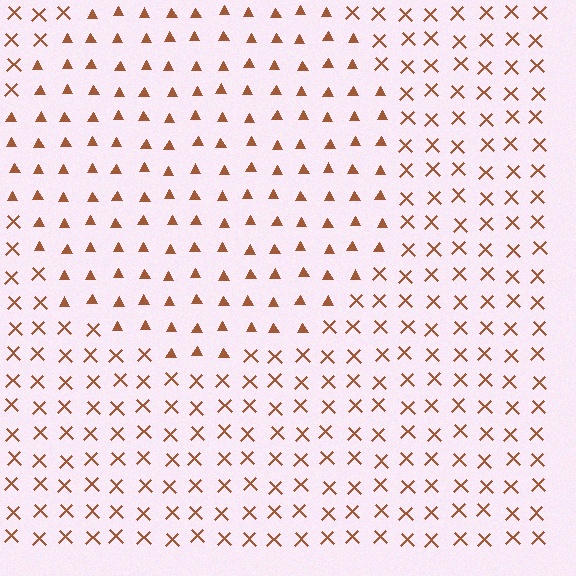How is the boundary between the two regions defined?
The boundary is defined by a change in element shape: triangles inside vs. X marks outside. All elements share the same color and spacing.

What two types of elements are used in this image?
The image uses triangles inside the circle region and X marks outside it.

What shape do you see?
I see a circle.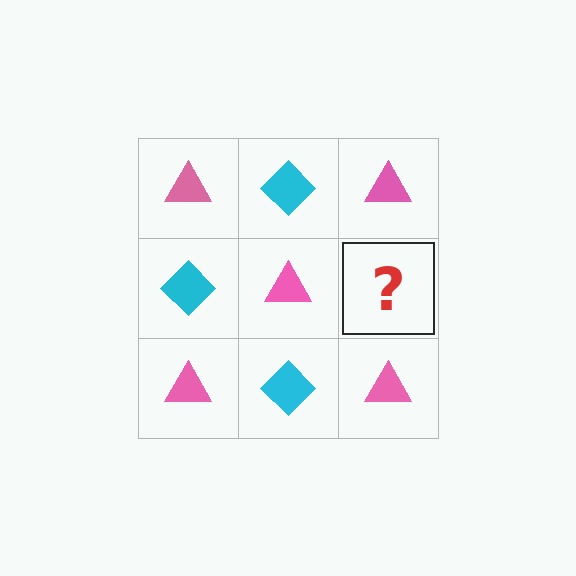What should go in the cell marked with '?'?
The missing cell should contain a cyan diamond.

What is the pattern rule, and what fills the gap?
The rule is that it alternates pink triangle and cyan diamond in a checkerboard pattern. The gap should be filled with a cyan diamond.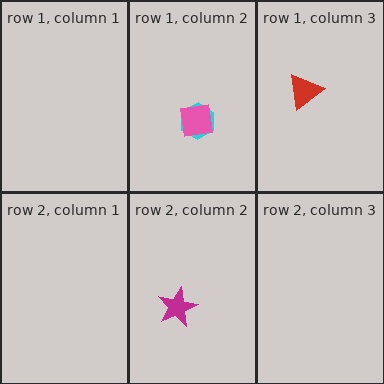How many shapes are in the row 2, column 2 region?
1.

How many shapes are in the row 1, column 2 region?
2.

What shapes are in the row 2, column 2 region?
The magenta star.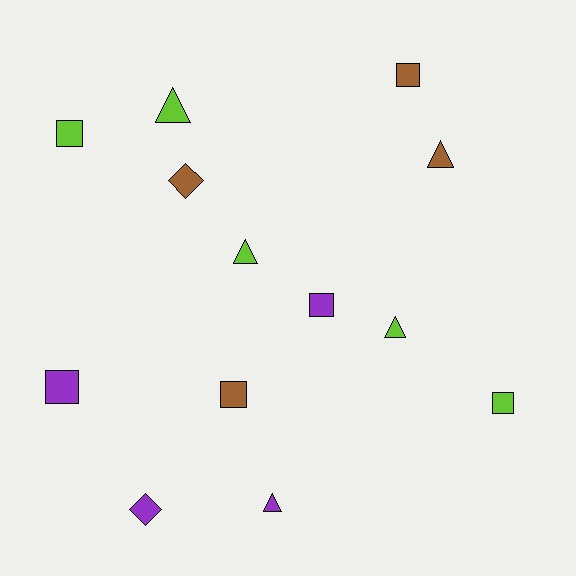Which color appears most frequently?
Lime, with 5 objects.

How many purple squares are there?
There are 2 purple squares.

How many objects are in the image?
There are 13 objects.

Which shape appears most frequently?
Square, with 6 objects.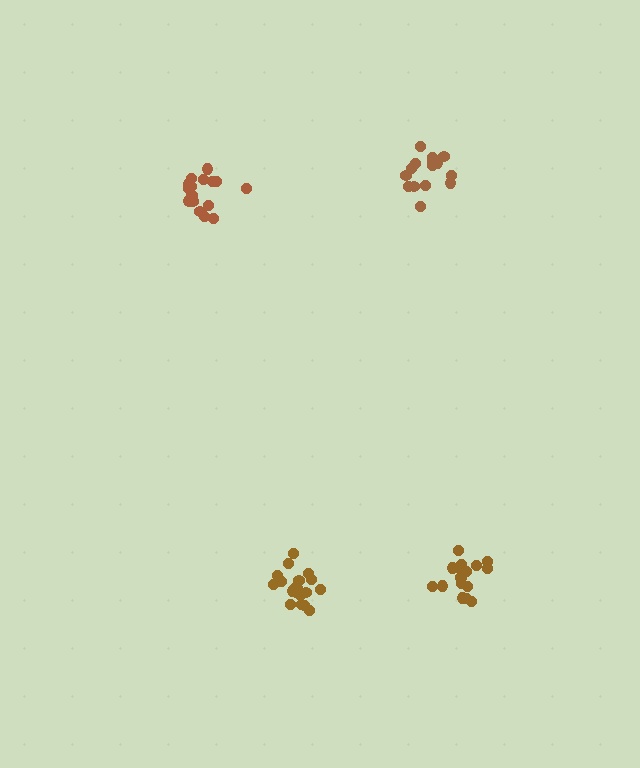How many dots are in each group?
Group 1: 15 dots, Group 2: 19 dots, Group 3: 16 dots, Group 4: 16 dots (66 total).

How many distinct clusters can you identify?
There are 4 distinct clusters.